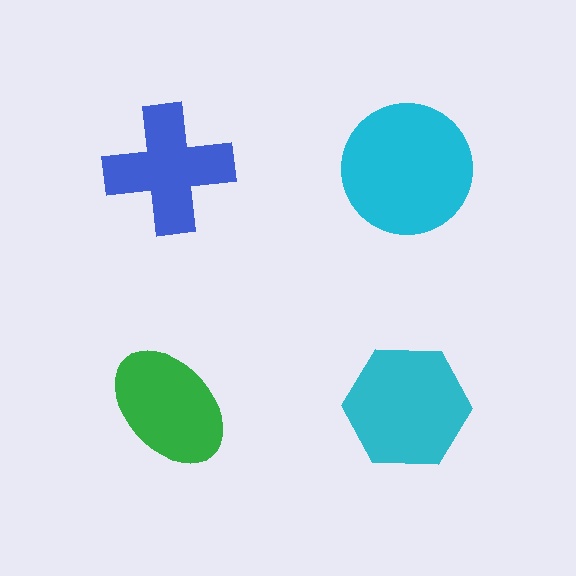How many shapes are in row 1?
2 shapes.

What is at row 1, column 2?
A cyan circle.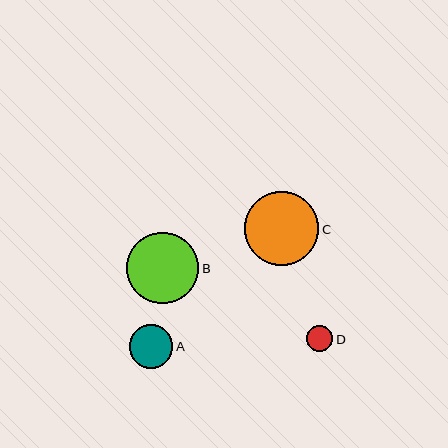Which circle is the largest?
Circle C is the largest with a size of approximately 74 pixels.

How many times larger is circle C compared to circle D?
Circle C is approximately 2.9 times the size of circle D.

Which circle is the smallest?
Circle D is the smallest with a size of approximately 26 pixels.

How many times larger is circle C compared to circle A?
Circle C is approximately 1.7 times the size of circle A.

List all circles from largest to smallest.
From largest to smallest: C, B, A, D.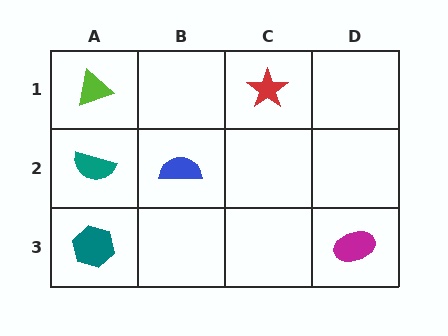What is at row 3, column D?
A magenta ellipse.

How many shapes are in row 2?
2 shapes.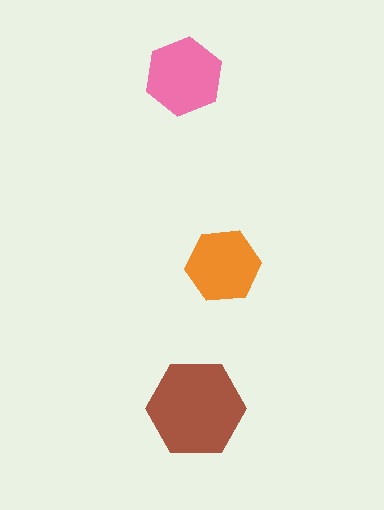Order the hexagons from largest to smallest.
the brown one, the pink one, the orange one.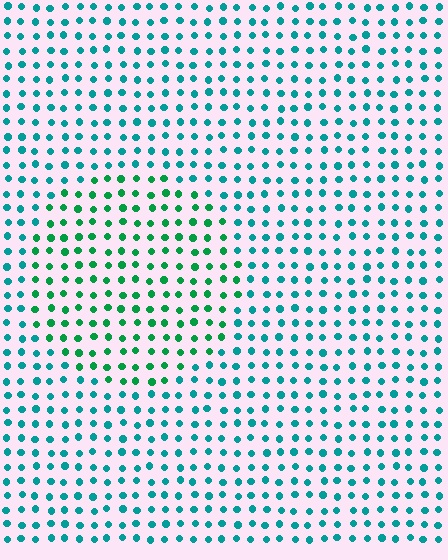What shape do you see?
I see a circle.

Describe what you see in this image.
The image is filled with small teal elements in a uniform arrangement. A circle-shaped region is visible where the elements are tinted to a slightly different hue, forming a subtle color boundary.